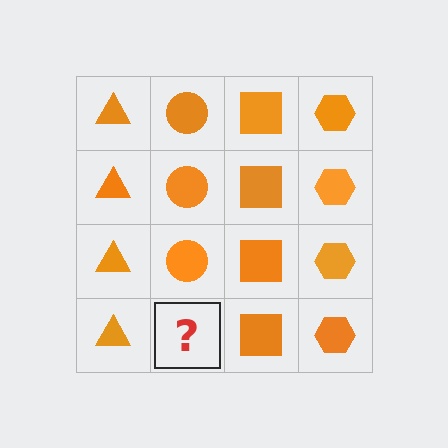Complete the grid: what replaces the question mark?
The question mark should be replaced with an orange circle.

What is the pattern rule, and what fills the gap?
The rule is that each column has a consistent shape. The gap should be filled with an orange circle.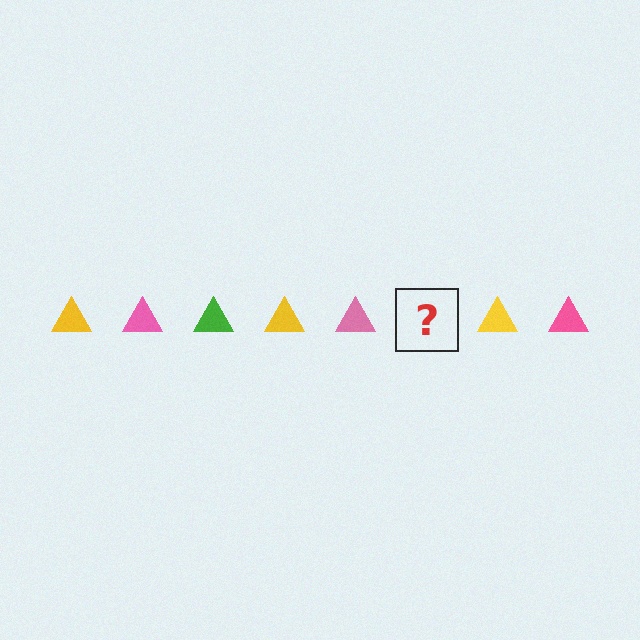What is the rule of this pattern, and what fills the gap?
The rule is that the pattern cycles through yellow, pink, green triangles. The gap should be filled with a green triangle.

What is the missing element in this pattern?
The missing element is a green triangle.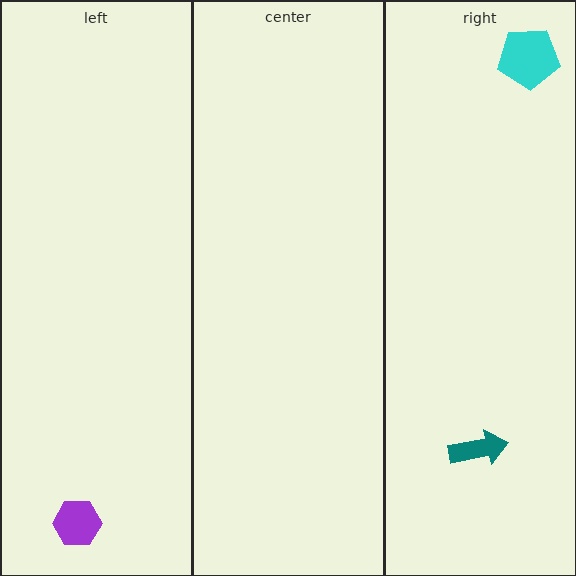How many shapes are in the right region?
2.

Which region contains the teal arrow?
The right region.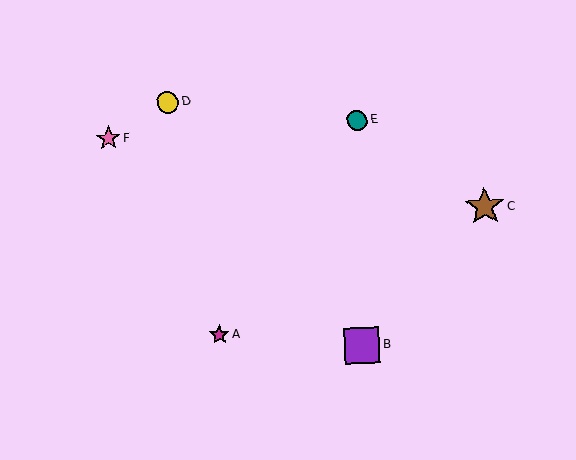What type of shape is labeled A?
Shape A is a magenta star.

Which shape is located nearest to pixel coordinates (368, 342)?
The purple square (labeled B) at (362, 346) is nearest to that location.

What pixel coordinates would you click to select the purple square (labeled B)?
Click at (362, 346) to select the purple square B.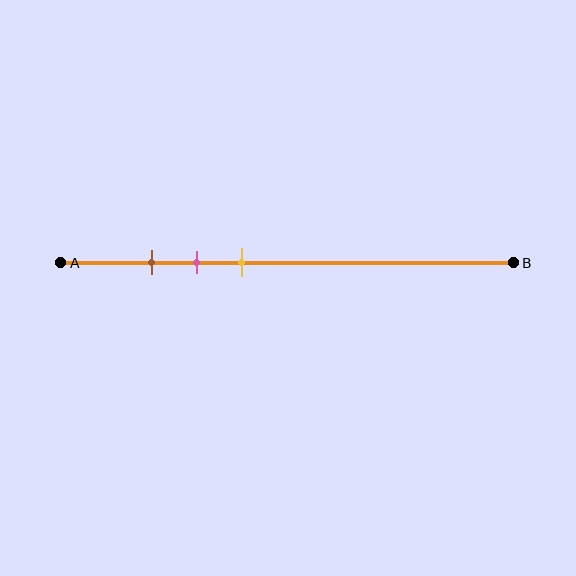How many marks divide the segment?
There are 3 marks dividing the segment.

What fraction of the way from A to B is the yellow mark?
The yellow mark is approximately 40% (0.4) of the way from A to B.